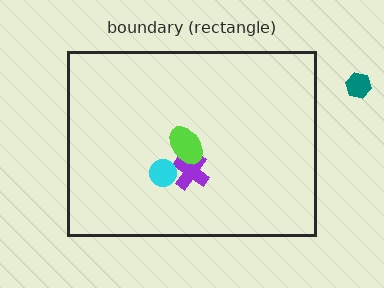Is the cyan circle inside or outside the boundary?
Inside.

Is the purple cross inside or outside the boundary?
Inside.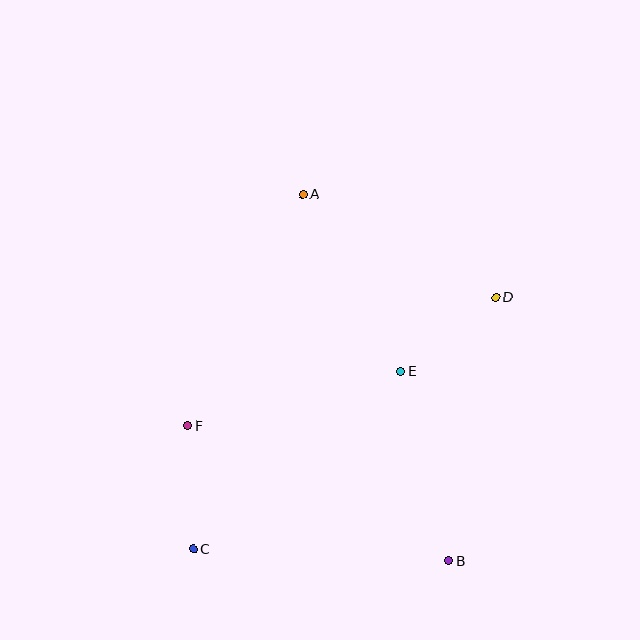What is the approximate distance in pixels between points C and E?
The distance between C and E is approximately 273 pixels.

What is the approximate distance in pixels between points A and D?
The distance between A and D is approximately 219 pixels.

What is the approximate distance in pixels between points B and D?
The distance between B and D is approximately 268 pixels.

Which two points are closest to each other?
Points D and E are closest to each other.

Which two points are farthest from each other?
Points A and B are farthest from each other.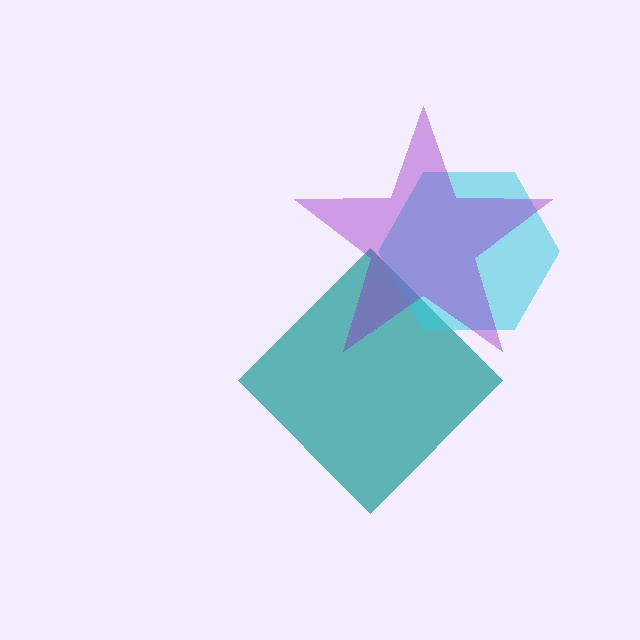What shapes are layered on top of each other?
The layered shapes are: a teal diamond, a cyan hexagon, a purple star.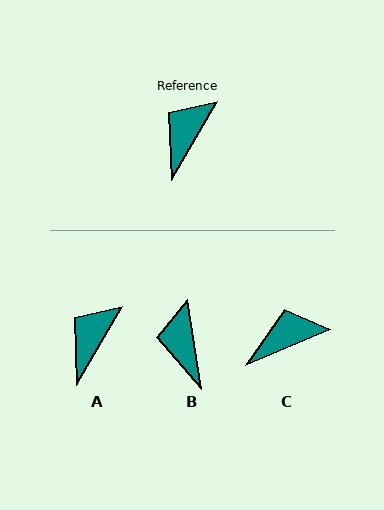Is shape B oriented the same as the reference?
No, it is off by about 39 degrees.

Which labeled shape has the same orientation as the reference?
A.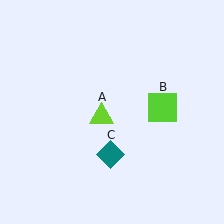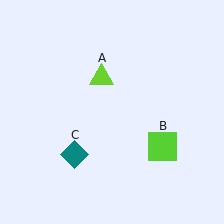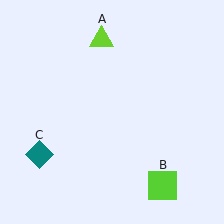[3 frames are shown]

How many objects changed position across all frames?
3 objects changed position: lime triangle (object A), lime square (object B), teal diamond (object C).